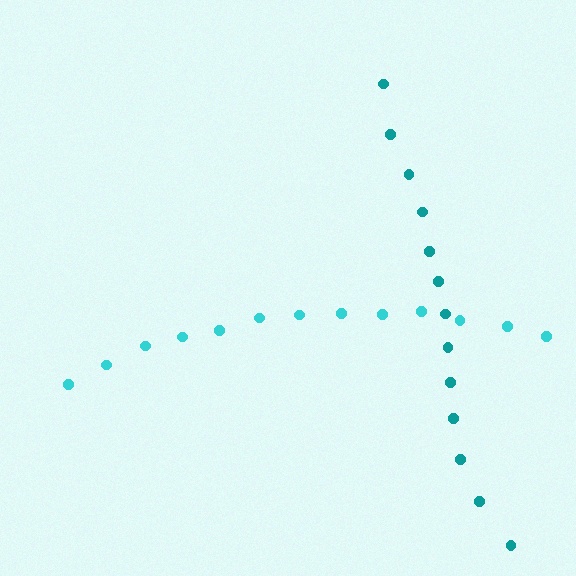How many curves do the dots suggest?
There are 2 distinct paths.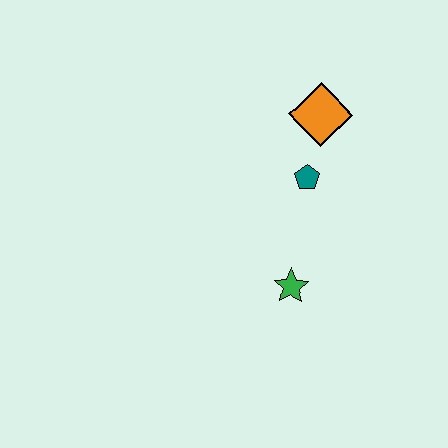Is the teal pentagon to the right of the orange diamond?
No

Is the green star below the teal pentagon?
Yes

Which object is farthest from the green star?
The orange diamond is farthest from the green star.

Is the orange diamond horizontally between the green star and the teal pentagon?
No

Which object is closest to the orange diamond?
The teal pentagon is closest to the orange diamond.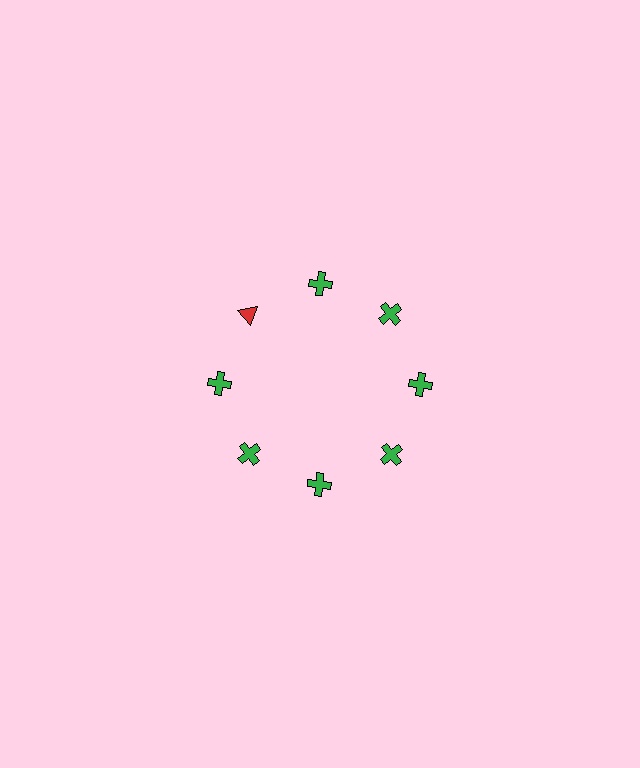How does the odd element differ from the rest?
It differs in both color (red instead of green) and shape (triangle instead of cross).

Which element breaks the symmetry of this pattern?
The red triangle at roughly the 10 o'clock position breaks the symmetry. All other shapes are green crosses.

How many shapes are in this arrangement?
There are 8 shapes arranged in a ring pattern.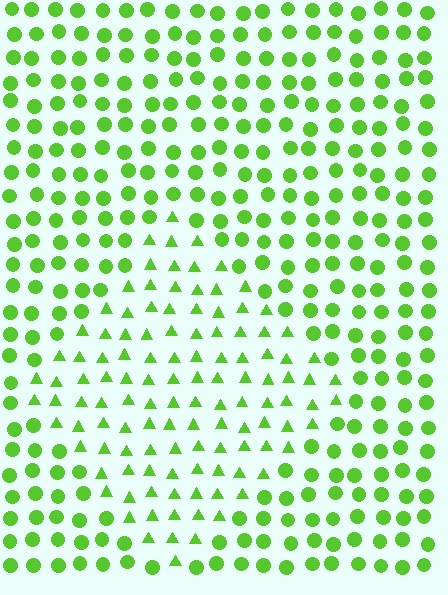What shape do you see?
I see a diamond.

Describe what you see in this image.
The image is filled with small lime elements arranged in a uniform grid. A diamond-shaped region contains triangles, while the surrounding area contains circles. The boundary is defined purely by the change in element shape.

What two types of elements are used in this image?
The image uses triangles inside the diamond region and circles outside it.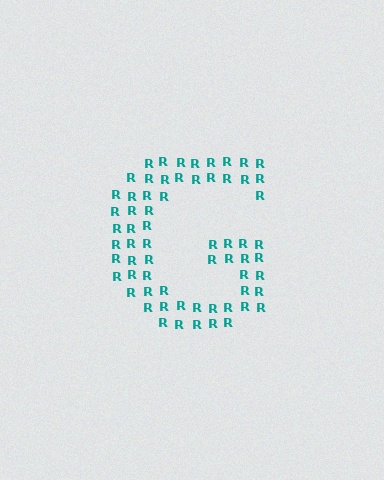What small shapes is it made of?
It is made of small letter R's.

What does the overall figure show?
The overall figure shows the letter G.